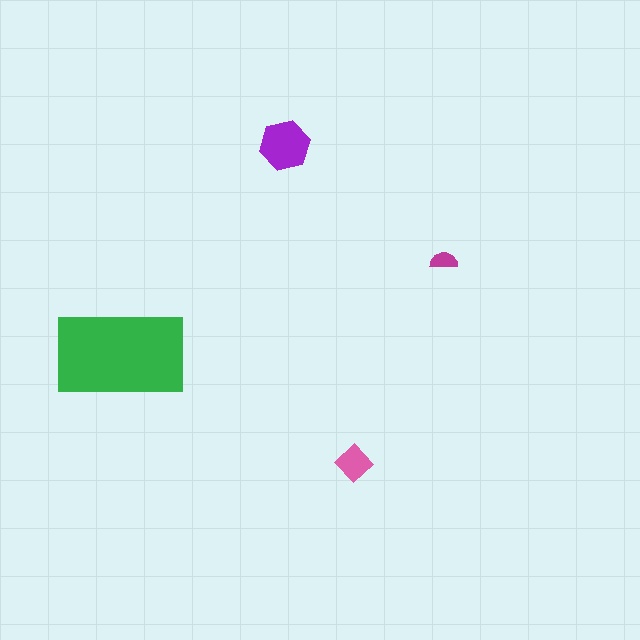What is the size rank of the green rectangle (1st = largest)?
1st.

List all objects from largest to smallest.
The green rectangle, the purple hexagon, the pink diamond, the magenta semicircle.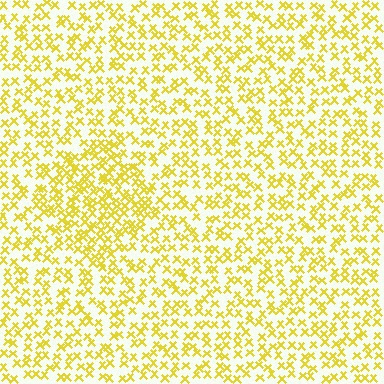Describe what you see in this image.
The image contains small yellow elements arranged at two different densities. A diamond-shaped region is visible where the elements are more densely packed than the surrounding area.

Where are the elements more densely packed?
The elements are more densely packed inside the diamond boundary.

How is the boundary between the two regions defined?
The boundary is defined by a change in element density (approximately 1.7x ratio). All elements are the same color, size, and shape.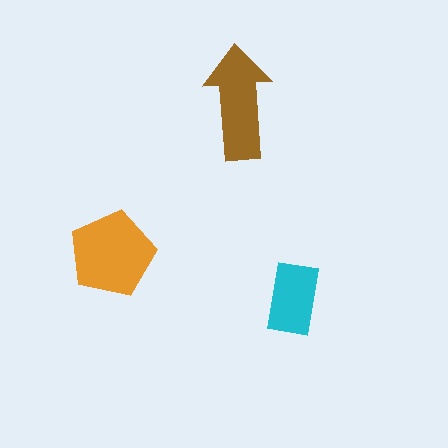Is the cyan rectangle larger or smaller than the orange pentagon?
Smaller.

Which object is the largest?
The orange pentagon.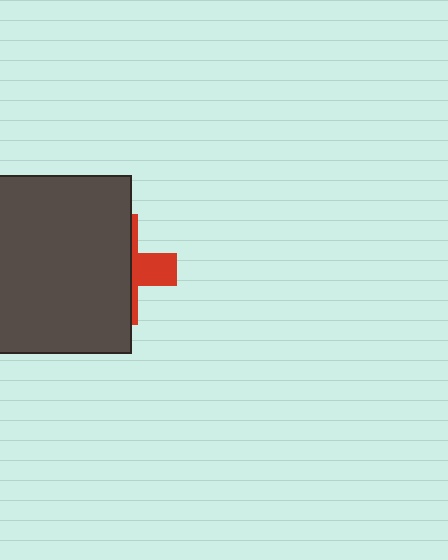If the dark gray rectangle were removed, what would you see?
You would see the complete red cross.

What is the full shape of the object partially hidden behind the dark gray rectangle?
The partially hidden object is a red cross.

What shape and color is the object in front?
The object in front is a dark gray rectangle.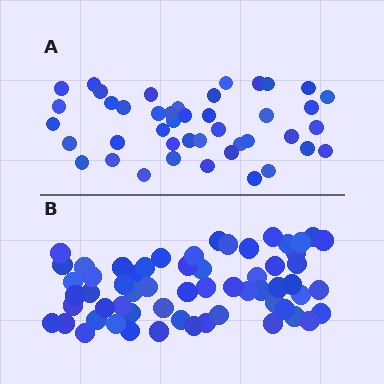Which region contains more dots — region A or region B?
Region B (the bottom region) has more dots.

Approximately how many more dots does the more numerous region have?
Region B has approximately 15 more dots than region A.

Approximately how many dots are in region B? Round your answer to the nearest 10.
About 60 dots.